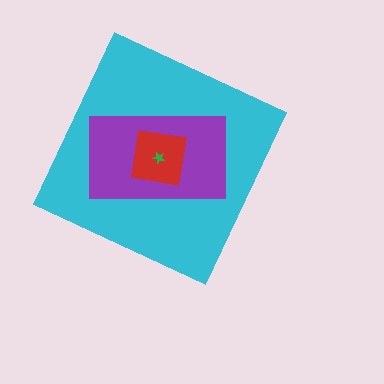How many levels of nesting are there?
4.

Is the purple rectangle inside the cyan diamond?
Yes.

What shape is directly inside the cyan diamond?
The purple rectangle.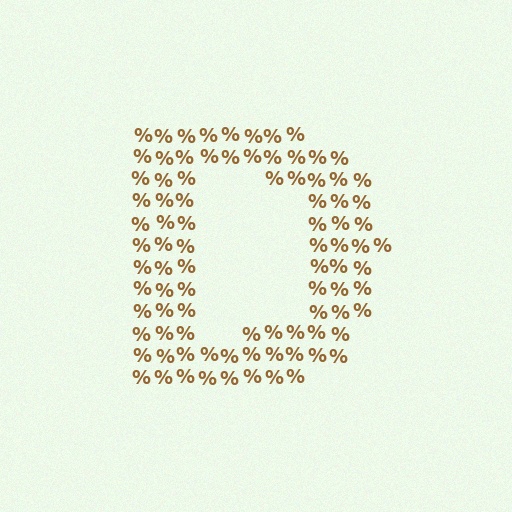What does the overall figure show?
The overall figure shows the letter D.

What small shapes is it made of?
It is made of small percent signs.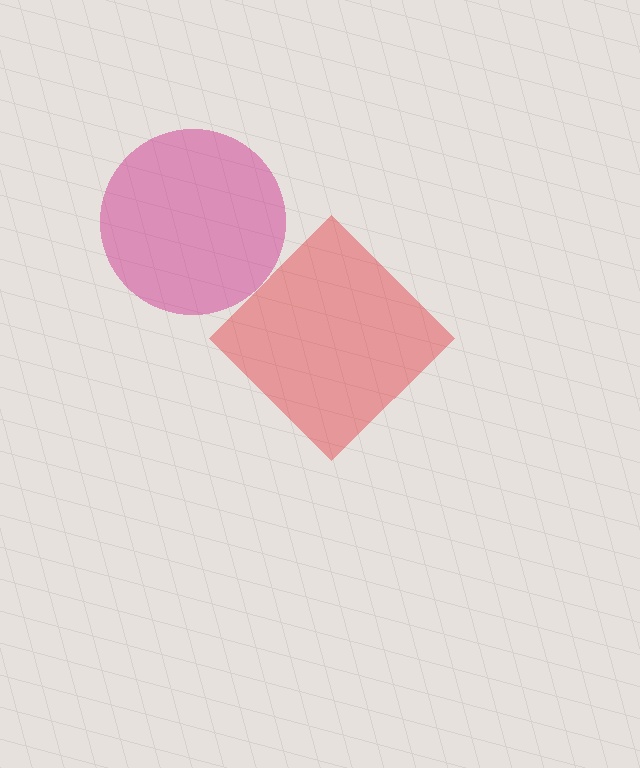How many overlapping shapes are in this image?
There are 2 overlapping shapes in the image.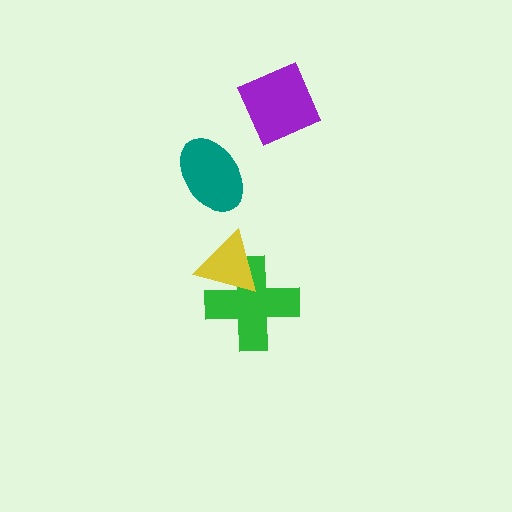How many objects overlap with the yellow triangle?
1 object overlaps with the yellow triangle.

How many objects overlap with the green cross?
1 object overlaps with the green cross.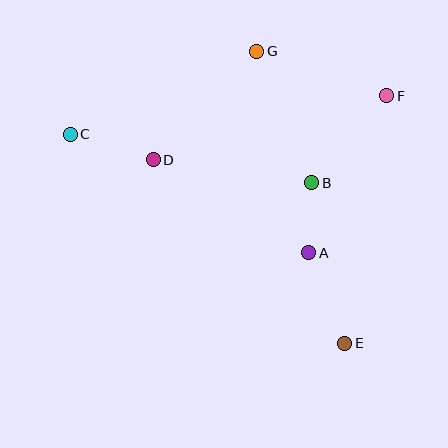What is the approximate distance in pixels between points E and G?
The distance between E and G is approximately 305 pixels.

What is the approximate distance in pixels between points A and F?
The distance between A and F is approximately 175 pixels.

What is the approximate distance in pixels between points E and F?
The distance between E and F is approximately 251 pixels.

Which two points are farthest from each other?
Points C and E are farthest from each other.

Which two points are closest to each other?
Points A and B are closest to each other.